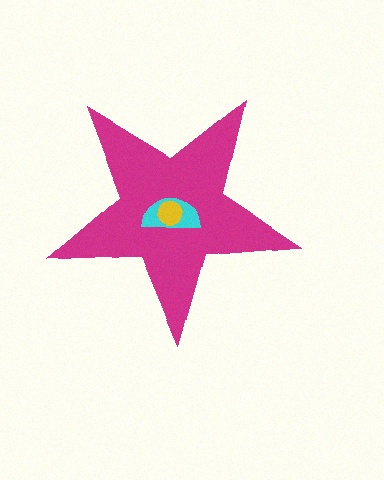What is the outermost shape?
The magenta star.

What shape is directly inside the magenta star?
The cyan semicircle.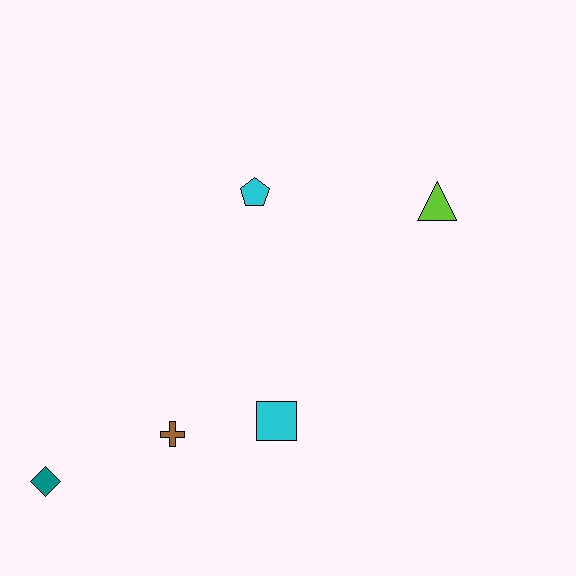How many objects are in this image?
There are 5 objects.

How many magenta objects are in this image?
There are no magenta objects.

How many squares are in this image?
There is 1 square.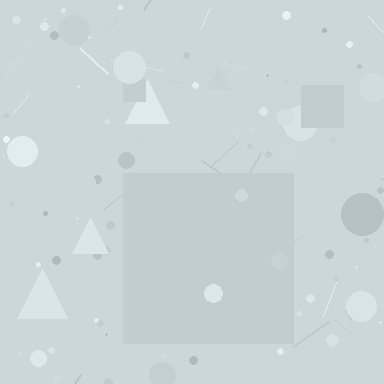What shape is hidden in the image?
A square is hidden in the image.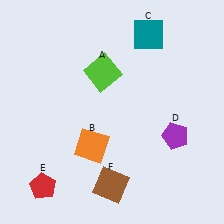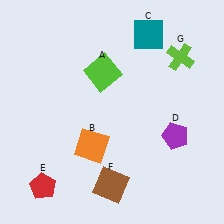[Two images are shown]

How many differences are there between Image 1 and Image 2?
There is 1 difference between the two images.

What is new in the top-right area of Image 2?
A lime cross (G) was added in the top-right area of Image 2.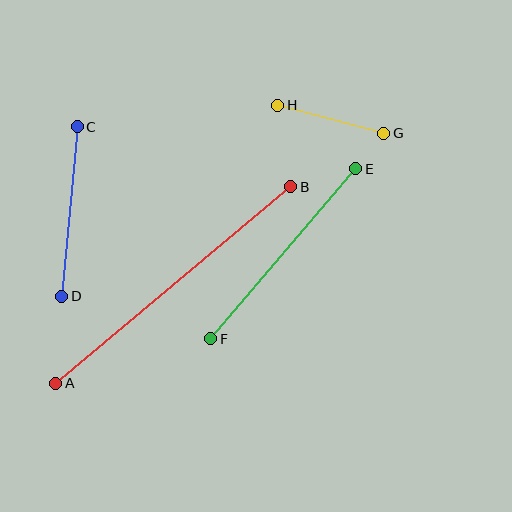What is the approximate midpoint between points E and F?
The midpoint is at approximately (283, 254) pixels.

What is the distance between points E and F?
The distance is approximately 223 pixels.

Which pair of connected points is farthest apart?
Points A and B are farthest apart.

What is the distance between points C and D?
The distance is approximately 170 pixels.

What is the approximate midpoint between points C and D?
The midpoint is at approximately (70, 212) pixels.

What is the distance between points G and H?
The distance is approximately 109 pixels.